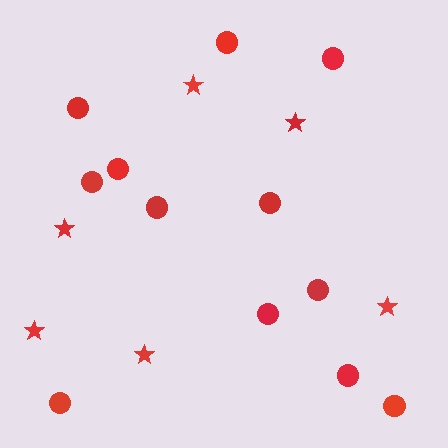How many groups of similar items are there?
There are 2 groups: one group of stars (6) and one group of circles (12).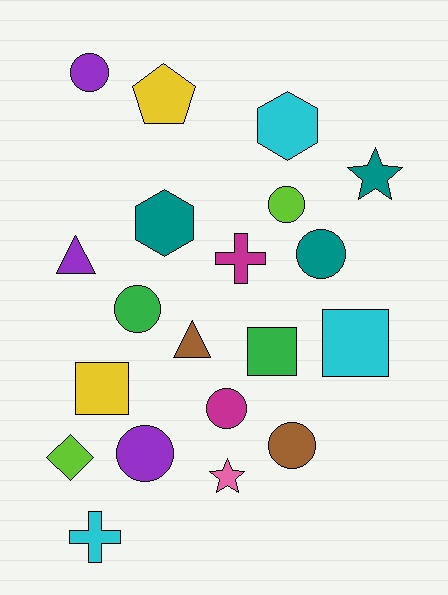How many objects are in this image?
There are 20 objects.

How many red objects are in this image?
There are no red objects.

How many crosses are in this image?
There are 2 crosses.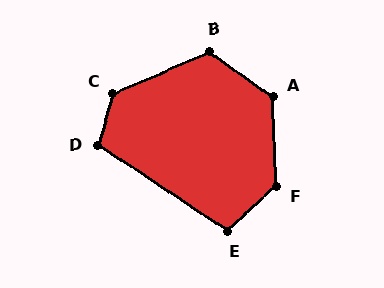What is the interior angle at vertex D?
Approximately 108 degrees (obtuse).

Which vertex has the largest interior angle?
F, at approximately 131 degrees.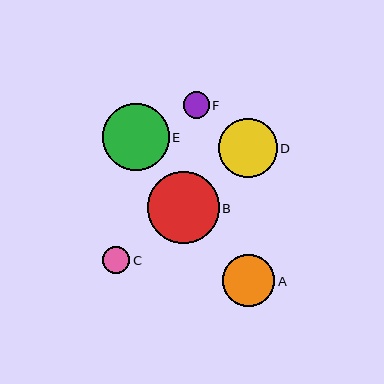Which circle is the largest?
Circle B is the largest with a size of approximately 72 pixels.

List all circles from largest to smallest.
From largest to smallest: B, E, D, A, C, F.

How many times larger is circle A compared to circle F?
Circle A is approximately 2.0 times the size of circle F.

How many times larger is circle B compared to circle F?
Circle B is approximately 2.8 times the size of circle F.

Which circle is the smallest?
Circle F is the smallest with a size of approximately 26 pixels.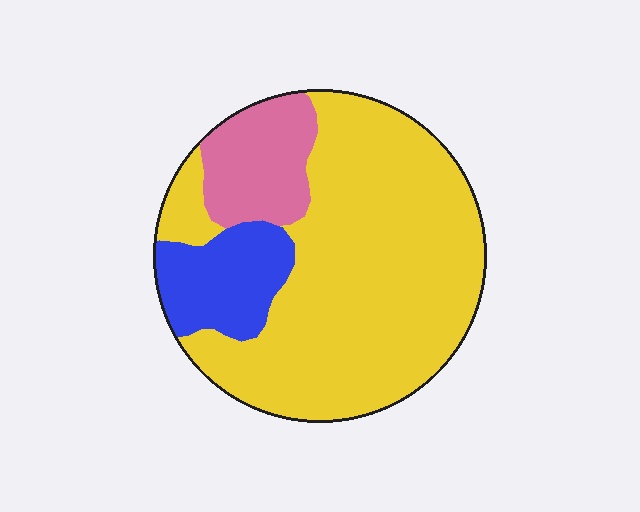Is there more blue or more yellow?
Yellow.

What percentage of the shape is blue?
Blue takes up about one eighth (1/8) of the shape.